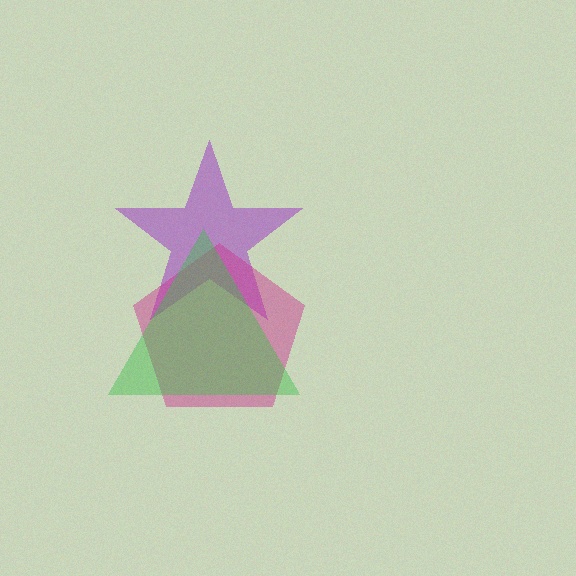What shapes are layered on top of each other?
The layered shapes are: a purple star, a magenta pentagon, a green triangle.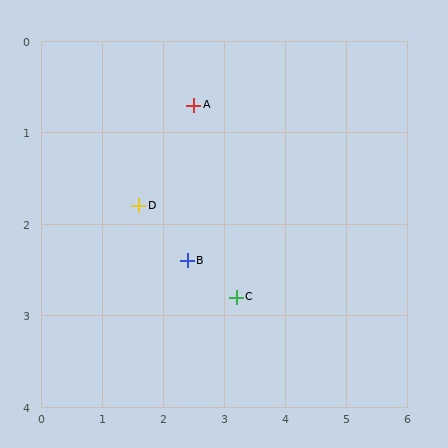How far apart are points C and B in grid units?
Points C and B are about 0.9 grid units apart.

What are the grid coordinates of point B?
Point B is at approximately (2.4, 2.4).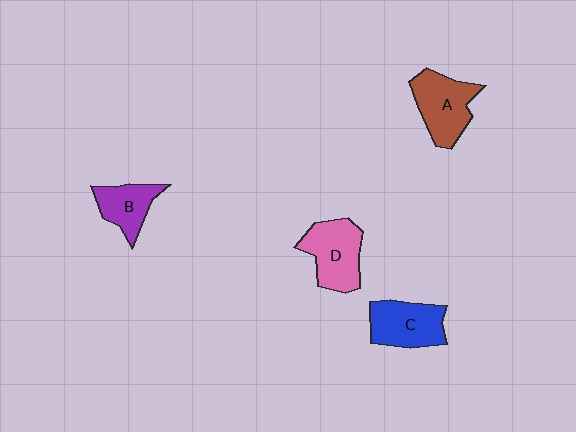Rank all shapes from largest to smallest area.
From largest to smallest: D (pink), A (brown), C (blue), B (purple).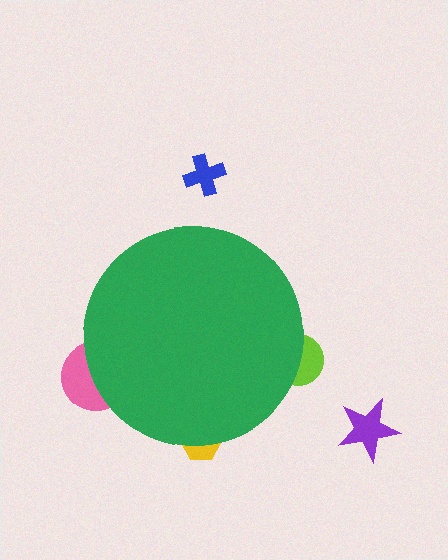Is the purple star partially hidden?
No, the purple star is fully visible.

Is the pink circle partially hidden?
Yes, the pink circle is partially hidden behind the green circle.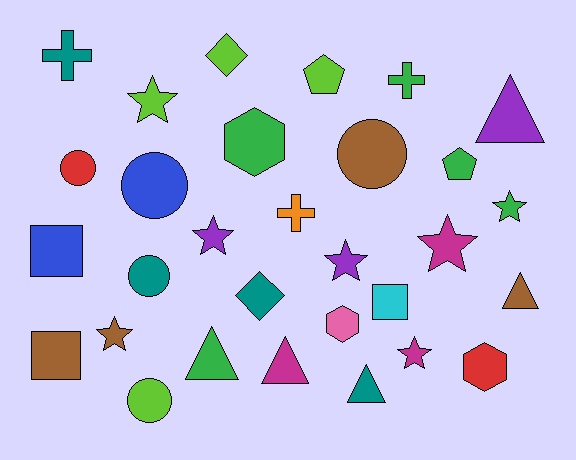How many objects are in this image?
There are 30 objects.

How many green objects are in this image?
There are 5 green objects.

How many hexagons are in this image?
There are 3 hexagons.